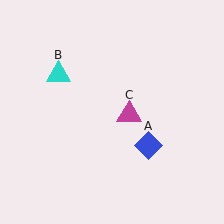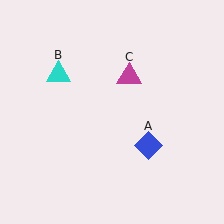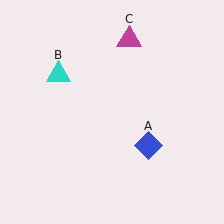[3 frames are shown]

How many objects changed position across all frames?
1 object changed position: magenta triangle (object C).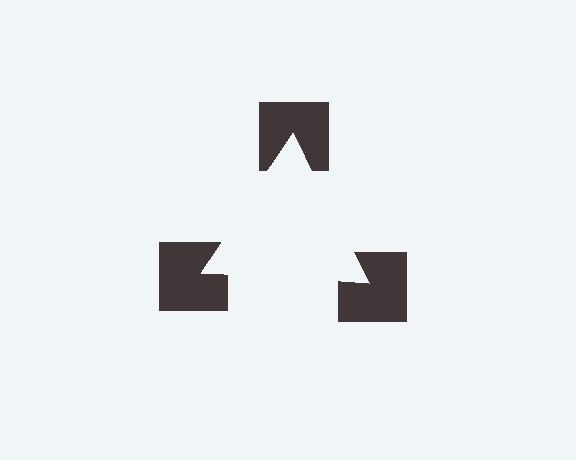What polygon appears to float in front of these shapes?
An illusory triangle — its edges are inferred from the aligned wedge cuts in the notched squares, not physically drawn.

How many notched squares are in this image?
There are 3 — one at each vertex of the illusory triangle.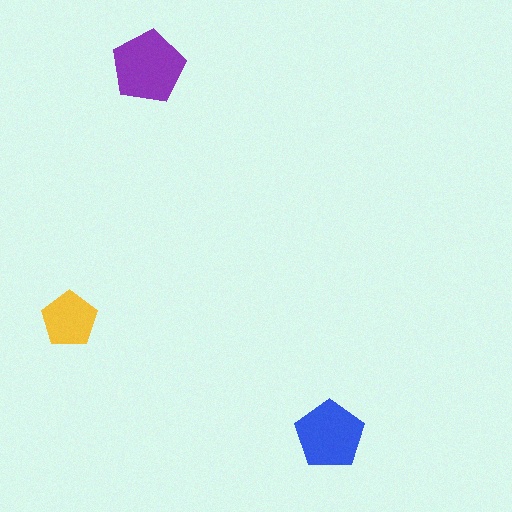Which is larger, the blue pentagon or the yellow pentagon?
The blue one.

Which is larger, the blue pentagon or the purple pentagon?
The purple one.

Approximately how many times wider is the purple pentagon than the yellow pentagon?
About 1.5 times wider.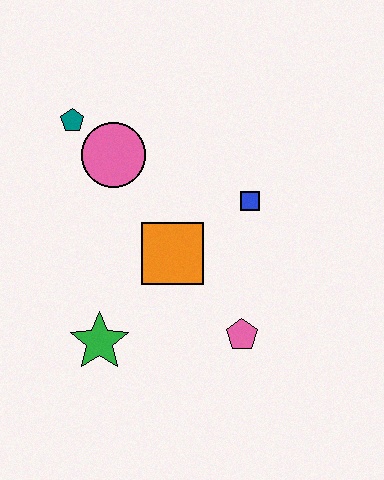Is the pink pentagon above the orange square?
No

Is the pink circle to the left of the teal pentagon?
No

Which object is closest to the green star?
The orange square is closest to the green star.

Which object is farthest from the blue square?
The green star is farthest from the blue square.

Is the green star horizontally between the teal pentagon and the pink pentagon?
Yes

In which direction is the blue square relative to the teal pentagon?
The blue square is to the right of the teal pentagon.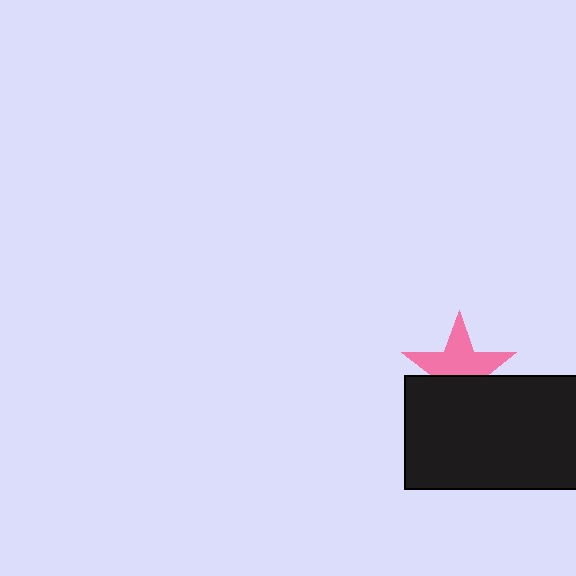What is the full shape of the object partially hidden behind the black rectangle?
The partially hidden object is a pink star.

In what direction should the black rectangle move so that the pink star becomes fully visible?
The black rectangle should move down. That is the shortest direction to clear the overlap and leave the pink star fully visible.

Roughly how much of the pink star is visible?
About half of it is visible (roughly 61%).